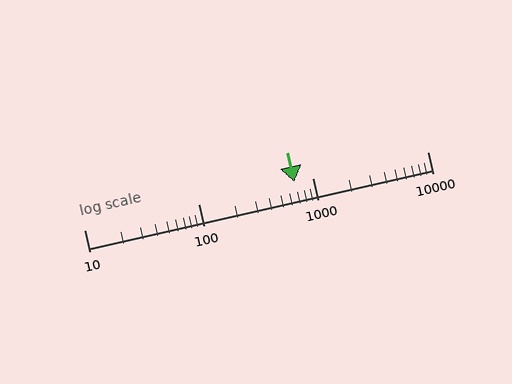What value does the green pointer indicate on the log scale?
The pointer indicates approximately 690.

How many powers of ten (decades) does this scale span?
The scale spans 3 decades, from 10 to 10000.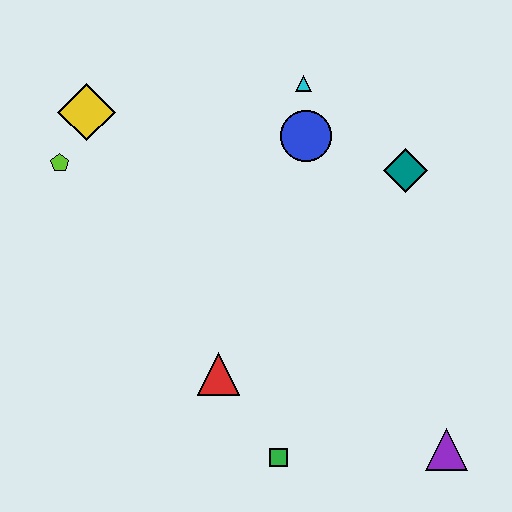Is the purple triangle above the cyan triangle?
No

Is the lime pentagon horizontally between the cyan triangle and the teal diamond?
No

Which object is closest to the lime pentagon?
The yellow diamond is closest to the lime pentagon.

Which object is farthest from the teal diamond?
The lime pentagon is farthest from the teal diamond.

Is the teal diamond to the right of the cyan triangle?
Yes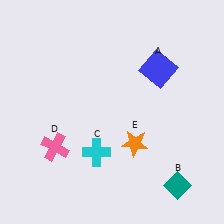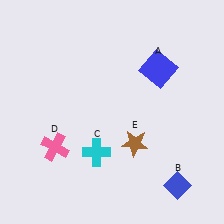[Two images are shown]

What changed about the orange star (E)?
In Image 1, E is orange. In Image 2, it changed to brown.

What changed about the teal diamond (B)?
In Image 1, B is teal. In Image 2, it changed to blue.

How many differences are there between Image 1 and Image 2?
There are 2 differences between the two images.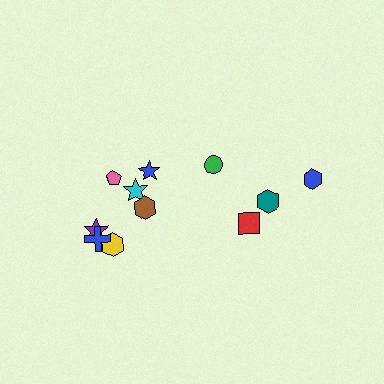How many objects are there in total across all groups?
There are 11 objects.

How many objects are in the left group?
There are 7 objects.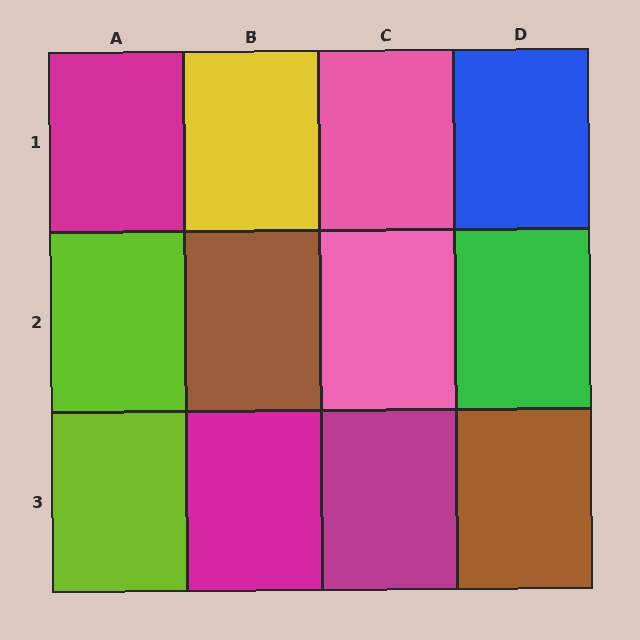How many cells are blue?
1 cell is blue.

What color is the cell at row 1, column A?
Magenta.